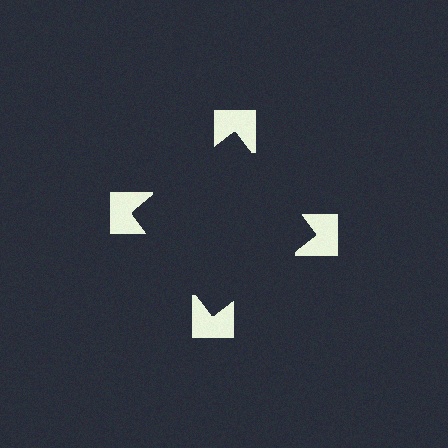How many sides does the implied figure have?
4 sides.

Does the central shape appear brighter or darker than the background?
It typically appears slightly darker than the background, even though no actual brightness change is drawn.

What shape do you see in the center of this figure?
An illusory square — its edges are inferred from the aligned wedge cuts in the notched squares, not physically drawn.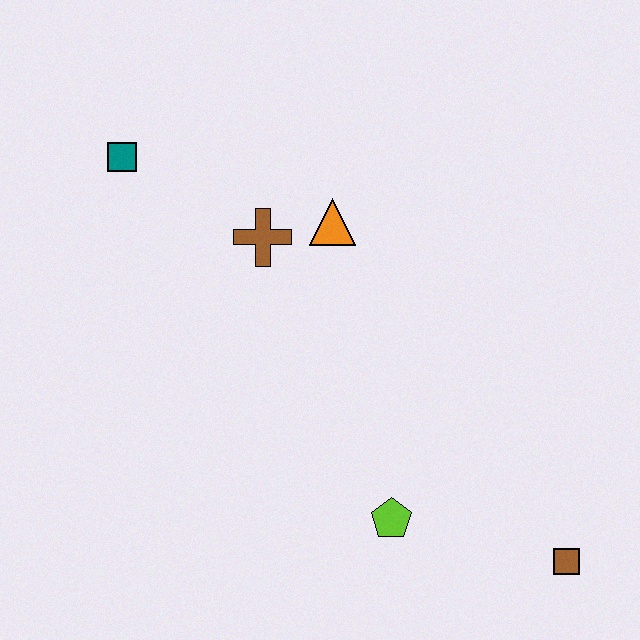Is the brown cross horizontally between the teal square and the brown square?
Yes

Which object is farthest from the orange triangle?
The brown square is farthest from the orange triangle.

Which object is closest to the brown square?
The lime pentagon is closest to the brown square.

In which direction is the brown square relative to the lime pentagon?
The brown square is to the right of the lime pentagon.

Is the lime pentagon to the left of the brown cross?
No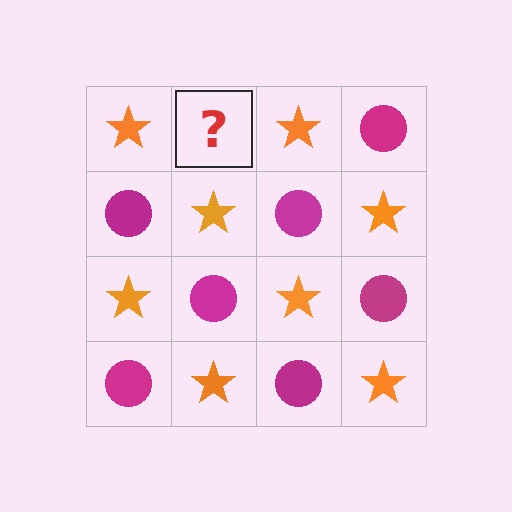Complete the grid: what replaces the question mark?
The question mark should be replaced with a magenta circle.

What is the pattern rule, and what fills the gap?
The rule is that it alternates orange star and magenta circle in a checkerboard pattern. The gap should be filled with a magenta circle.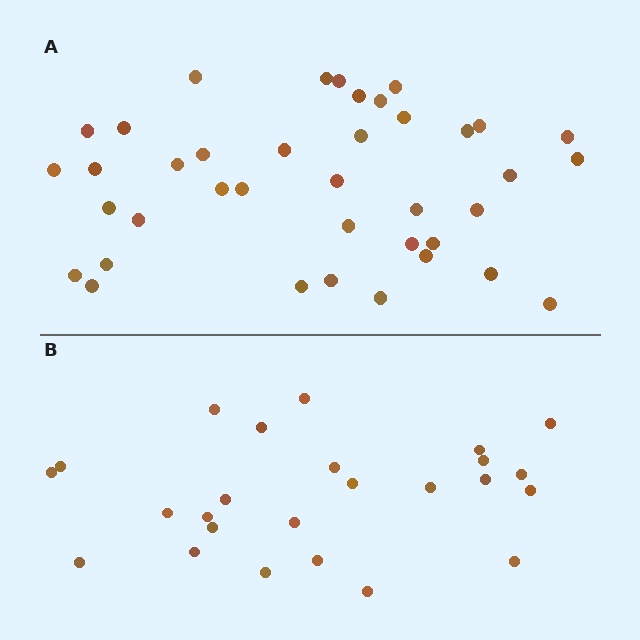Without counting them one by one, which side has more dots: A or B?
Region A (the top region) has more dots.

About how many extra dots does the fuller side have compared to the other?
Region A has approximately 15 more dots than region B.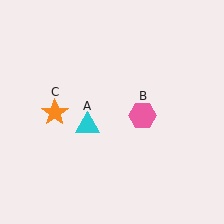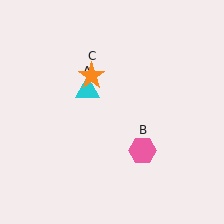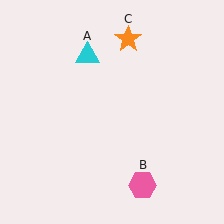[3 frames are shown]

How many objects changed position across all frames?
3 objects changed position: cyan triangle (object A), pink hexagon (object B), orange star (object C).